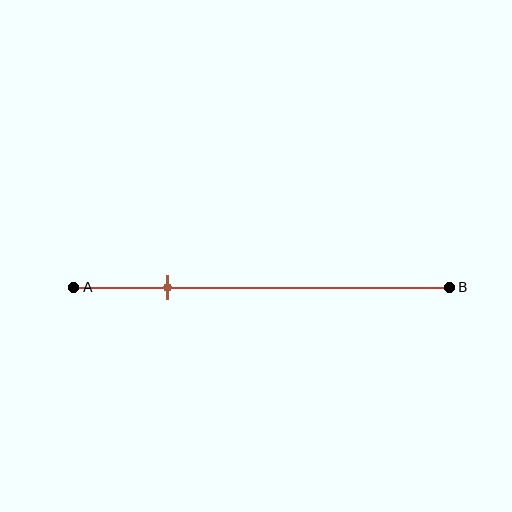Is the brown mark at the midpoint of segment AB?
No, the mark is at about 25% from A, not at the 50% midpoint.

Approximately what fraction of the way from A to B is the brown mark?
The brown mark is approximately 25% of the way from A to B.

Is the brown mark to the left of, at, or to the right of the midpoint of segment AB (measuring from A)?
The brown mark is to the left of the midpoint of segment AB.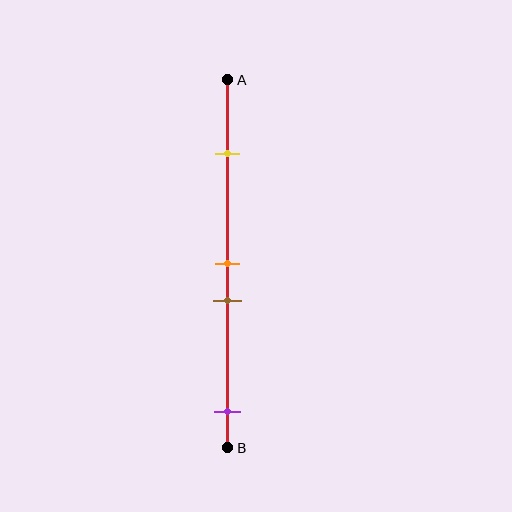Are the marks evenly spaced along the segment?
No, the marks are not evenly spaced.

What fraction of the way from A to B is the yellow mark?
The yellow mark is approximately 20% (0.2) of the way from A to B.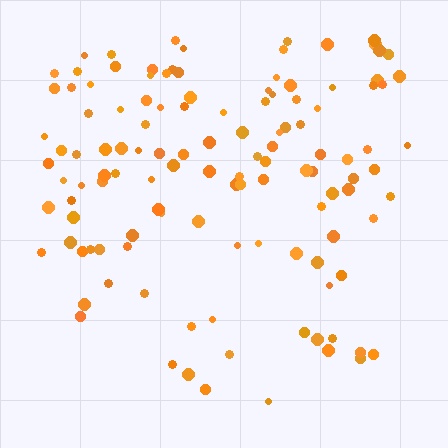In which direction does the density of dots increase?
From bottom to top, with the top side densest.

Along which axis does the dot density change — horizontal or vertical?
Vertical.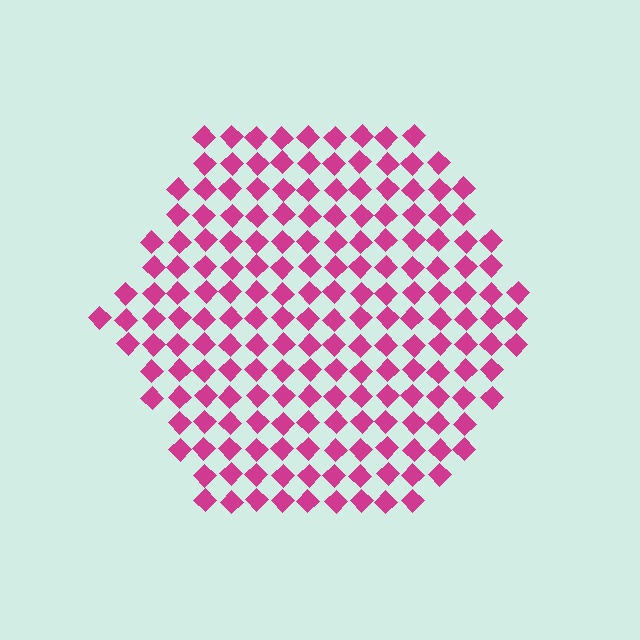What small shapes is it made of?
It is made of small diamonds.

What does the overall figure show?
The overall figure shows a hexagon.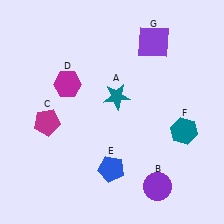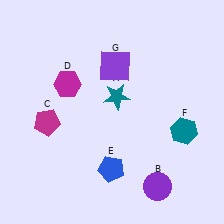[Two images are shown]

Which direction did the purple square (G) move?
The purple square (G) moved left.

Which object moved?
The purple square (G) moved left.